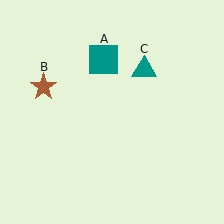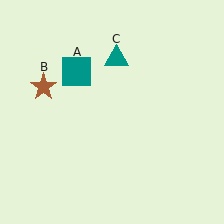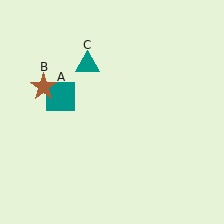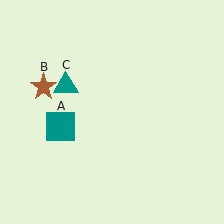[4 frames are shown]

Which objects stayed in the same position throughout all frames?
Brown star (object B) remained stationary.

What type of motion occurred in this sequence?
The teal square (object A), teal triangle (object C) rotated counterclockwise around the center of the scene.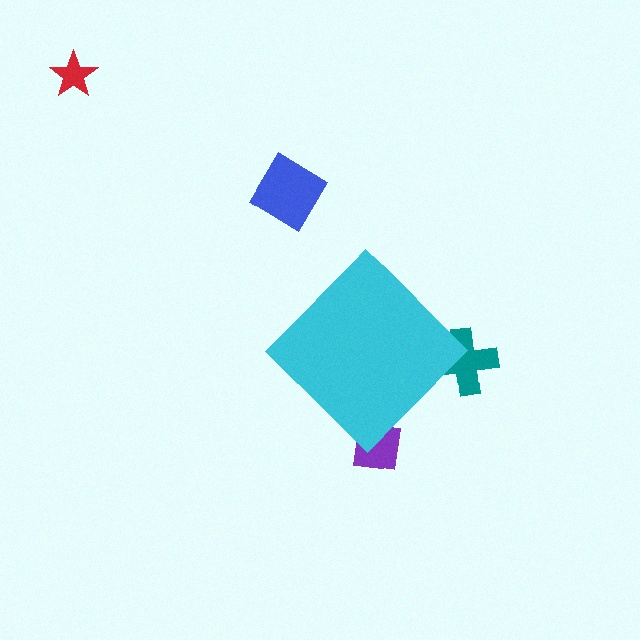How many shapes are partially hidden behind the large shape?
2 shapes are partially hidden.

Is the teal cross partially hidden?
Yes, the teal cross is partially hidden behind the cyan diamond.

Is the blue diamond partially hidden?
No, the blue diamond is fully visible.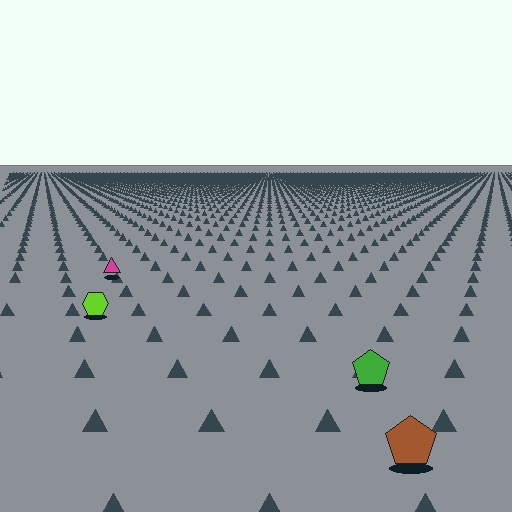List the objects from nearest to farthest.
From nearest to farthest: the brown pentagon, the green pentagon, the lime hexagon, the magenta triangle.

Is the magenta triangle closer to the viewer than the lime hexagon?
No. The lime hexagon is closer — you can tell from the texture gradient: the ground texture is coarser near it.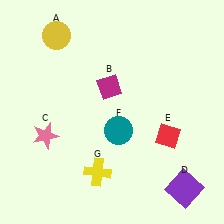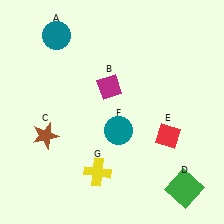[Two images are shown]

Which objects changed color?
A changed from yellow to teal. C changed from pink to brown. D changed from purple to green.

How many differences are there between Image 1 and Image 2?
There are 3 differences between the two images.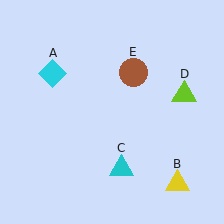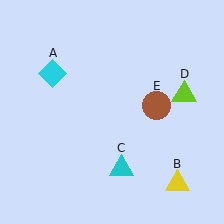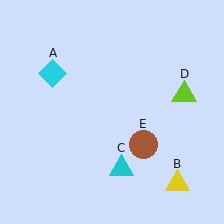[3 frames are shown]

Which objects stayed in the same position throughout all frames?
Cyan diamond (object A) and yellow triangle (object B) and cyan triangle (object C) and lime triangle (object D) remained stationary.